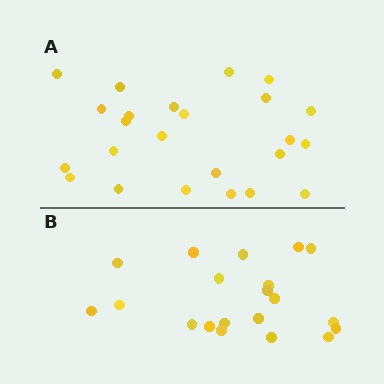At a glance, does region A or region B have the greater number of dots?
Region A (the top region) has more dots.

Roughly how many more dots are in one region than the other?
Region A has about 4 more dots than region B.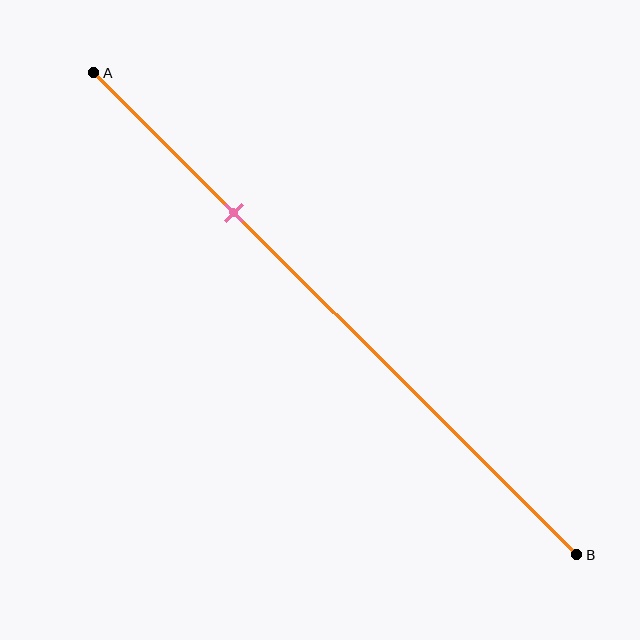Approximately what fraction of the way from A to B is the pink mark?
The pink mark is approximately 30% of the way from A to B.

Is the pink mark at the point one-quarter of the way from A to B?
No, the mark is at about 30% from A, not at the 25% one-quarter point.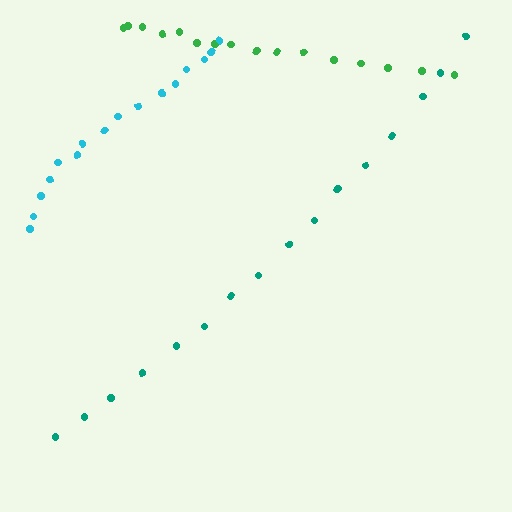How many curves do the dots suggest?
There are 3 distinct paths.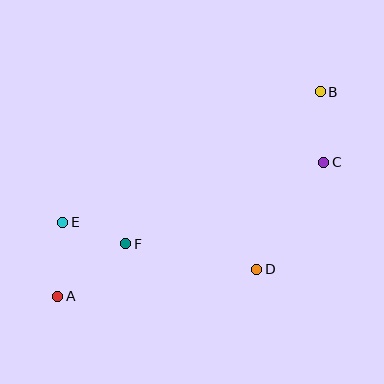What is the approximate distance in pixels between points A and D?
The distance between A and D is approximately 201 pixels.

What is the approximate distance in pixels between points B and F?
The distance between B and F is approximately 247 pixels.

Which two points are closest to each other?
Points E and F are closest to each other.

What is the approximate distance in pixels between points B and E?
The distance between B and E is approximately 289 pixels.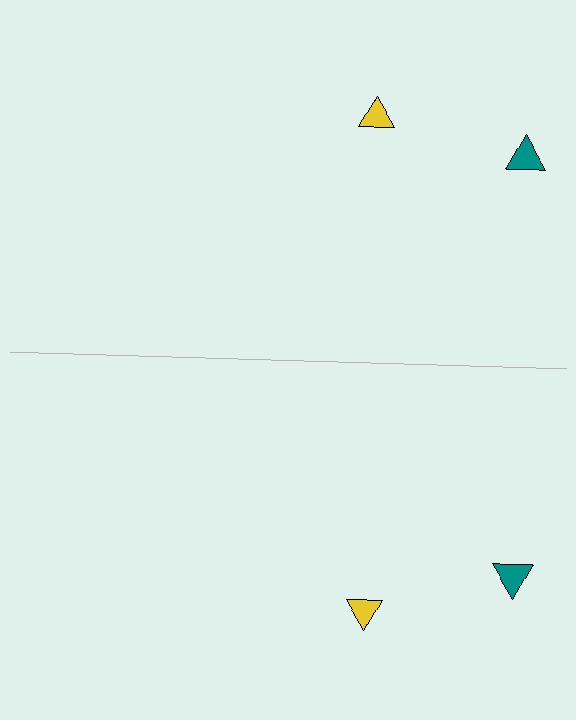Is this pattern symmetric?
Yes, this pattern has bilateral (reflection) symmetry.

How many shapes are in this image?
There are 4 shapes in this image.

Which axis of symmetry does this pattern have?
The pattern has a horizontal axis of symmetry running through the center of the image.